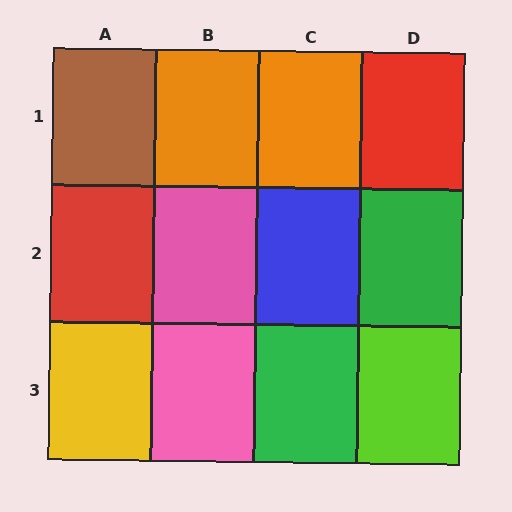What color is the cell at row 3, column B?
Pink.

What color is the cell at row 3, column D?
Lime.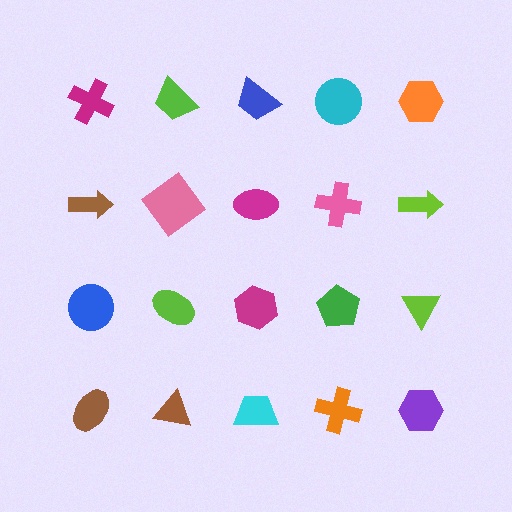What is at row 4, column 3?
A cyan trapezoid.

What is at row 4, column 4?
An orange cross.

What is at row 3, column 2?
A lime ellipse.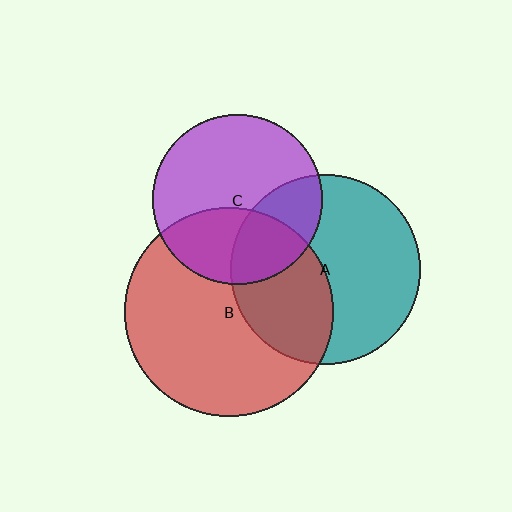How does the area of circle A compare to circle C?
Approximately 1.3 times.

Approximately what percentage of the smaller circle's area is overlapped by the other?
Approximately 30%.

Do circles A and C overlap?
Yes.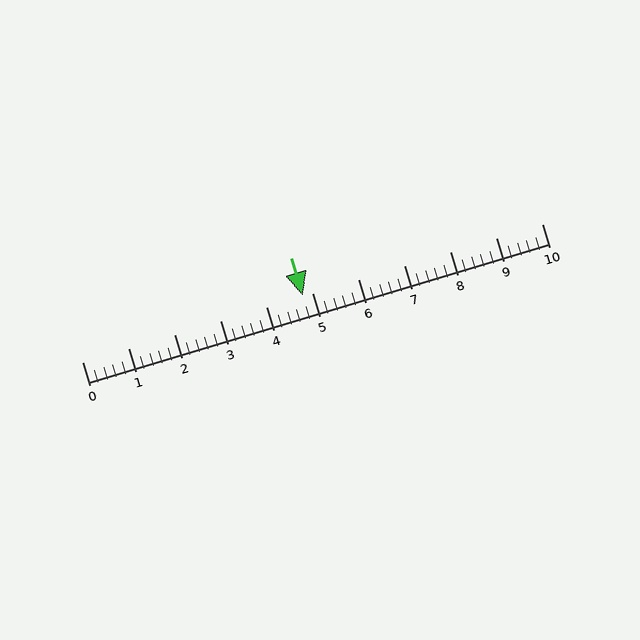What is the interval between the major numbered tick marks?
The major tick marks are spaced 1 units apart.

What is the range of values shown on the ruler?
The ruler shows values from 0 to 10.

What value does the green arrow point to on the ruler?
The green arrow points to approximately 4.8.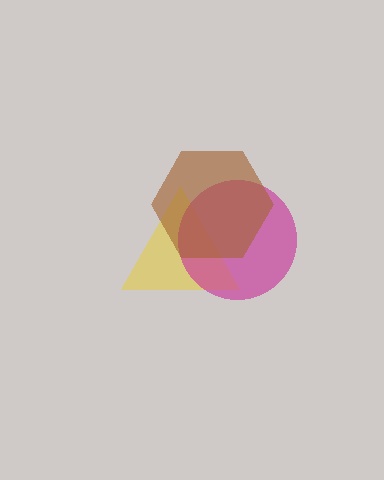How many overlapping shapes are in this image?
There are 3 overlapping shapes in the image.